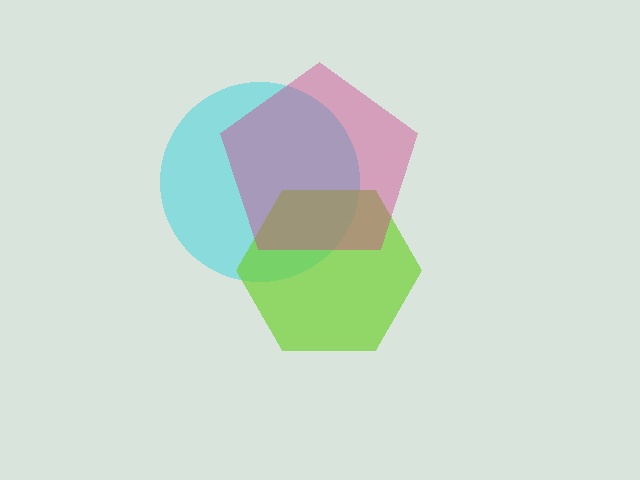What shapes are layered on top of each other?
The layered shapes are: a cyan circle, a lime hexagon, a magenta pentagon.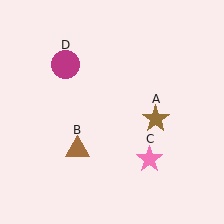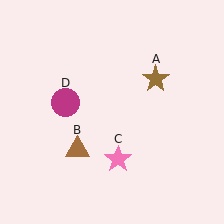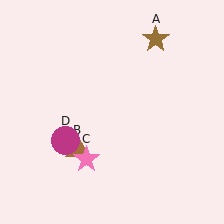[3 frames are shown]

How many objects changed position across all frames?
3 objects changed position: brown star (object A), pink star (object C), magenta circle (object D).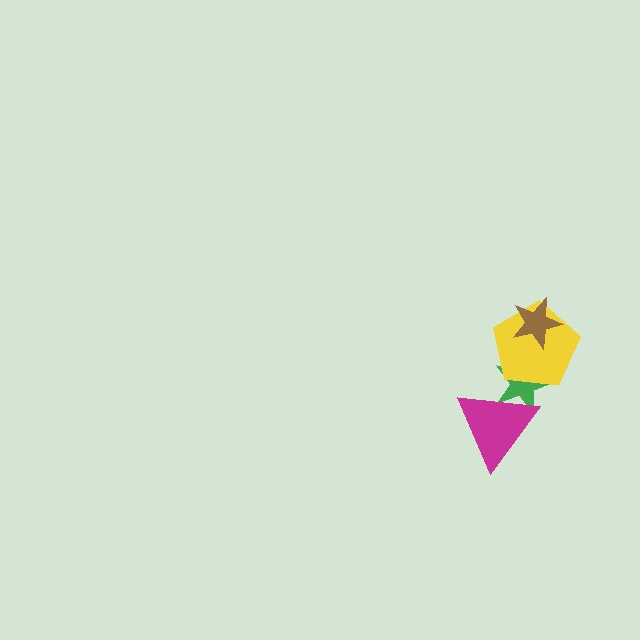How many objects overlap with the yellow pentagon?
2 objects overlap with the yellow pentagon.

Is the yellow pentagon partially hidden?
Yes, it is partially covered by another shape.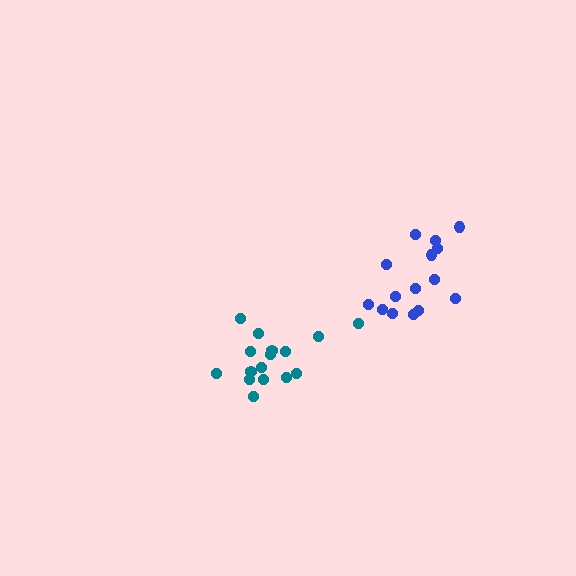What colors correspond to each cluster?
The clusters are colored: teal, blue.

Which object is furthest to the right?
The blue cluster is rightmost.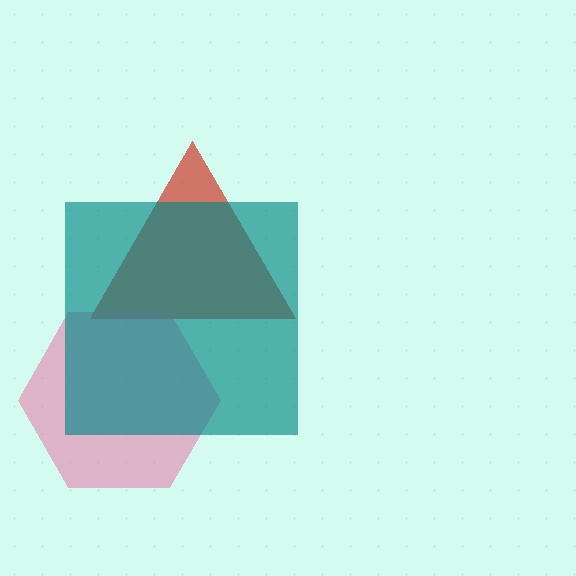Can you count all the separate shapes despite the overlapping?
Yes, there are 3 separate shapes.